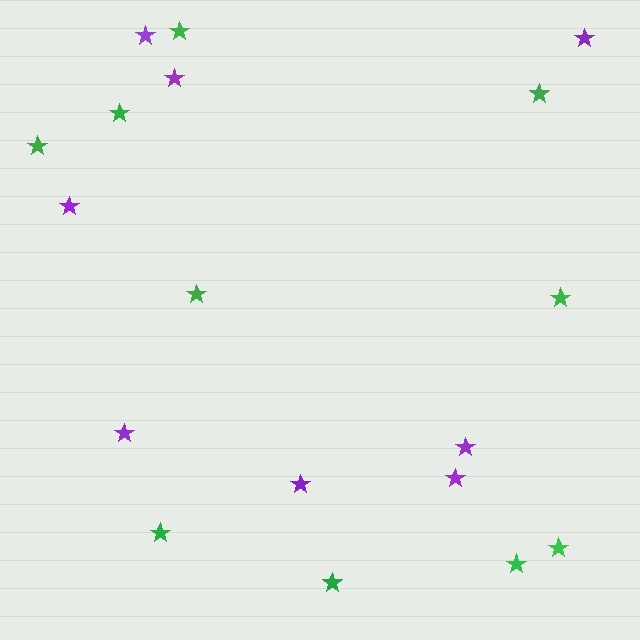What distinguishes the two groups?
There are 2 groups: one group of purple stars (8) and one group of green stars (10).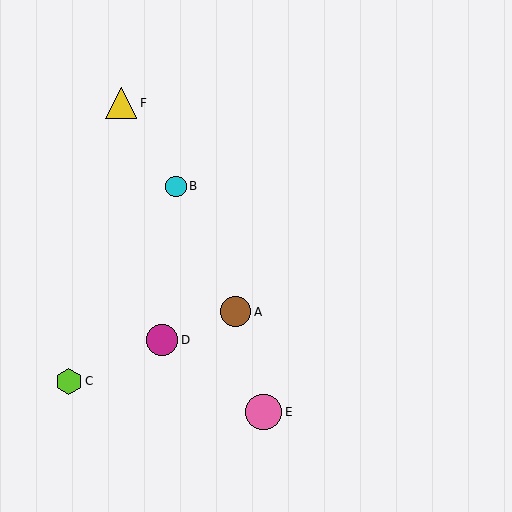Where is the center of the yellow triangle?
The center of the yellow triangle is at (121, 103).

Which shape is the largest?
The pink circle (labeled E) is the largest.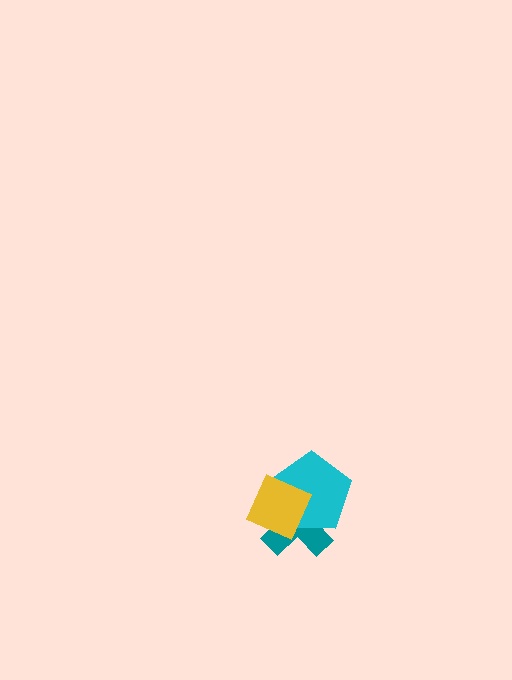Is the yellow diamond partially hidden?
No, no other shape covers it.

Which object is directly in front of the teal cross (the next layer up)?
The cyan pentagon is directly in front of the teal cross.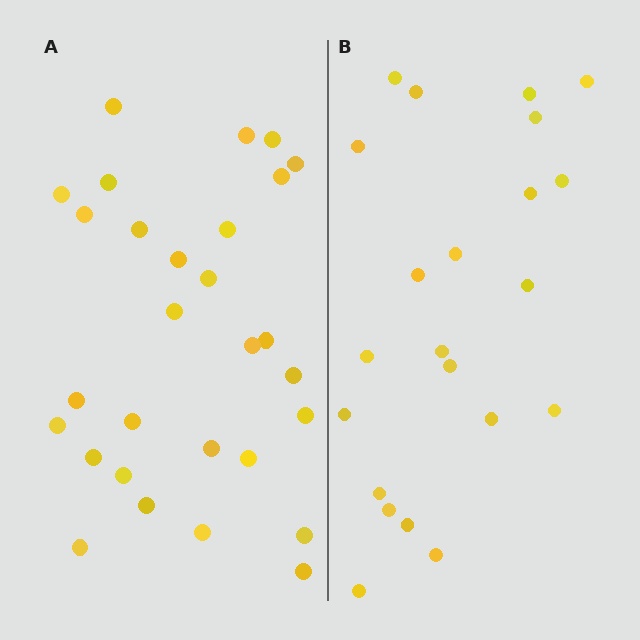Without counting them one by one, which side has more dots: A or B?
Region A (the left region) has more dots.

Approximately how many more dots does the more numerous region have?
Region A has roughly 8 or so more dots than region B.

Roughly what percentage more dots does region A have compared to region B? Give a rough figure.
About 30% more.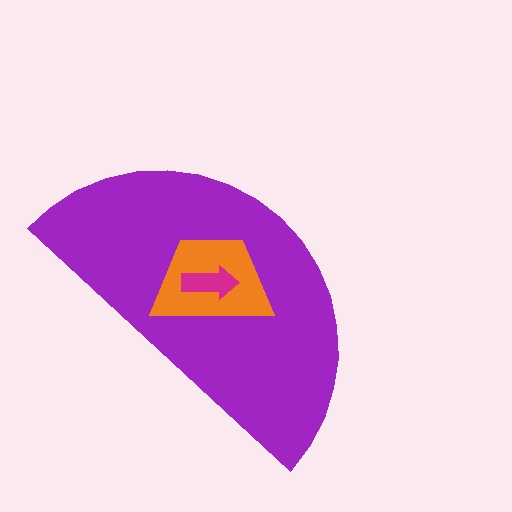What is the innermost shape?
The magenta arrow.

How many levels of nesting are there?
3.